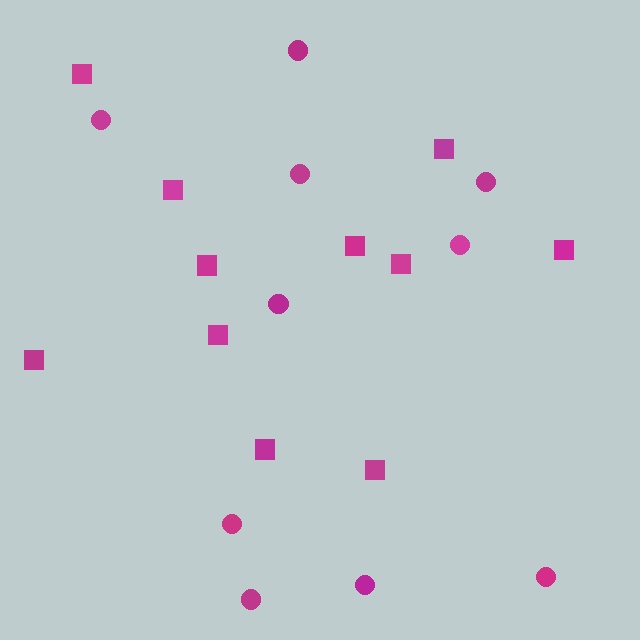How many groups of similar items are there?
There are 2 groups: one group of squares (11) and one group of circles (10).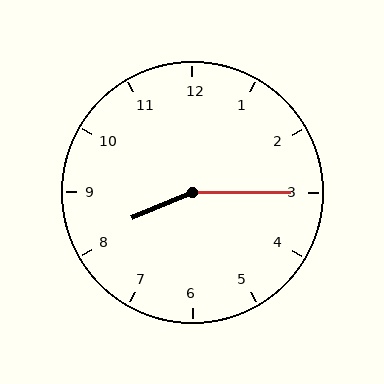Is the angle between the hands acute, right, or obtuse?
It is obtuse.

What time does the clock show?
8:15.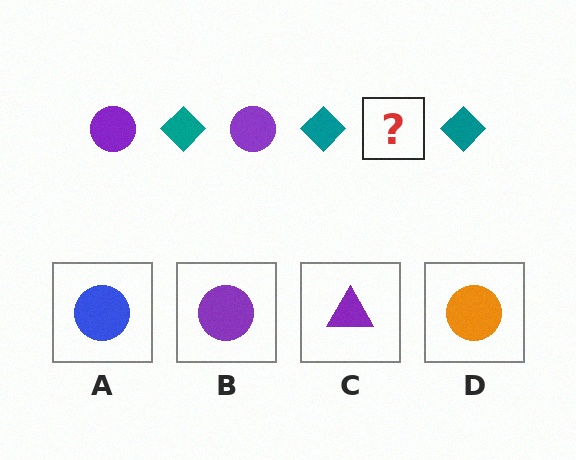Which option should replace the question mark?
Option B.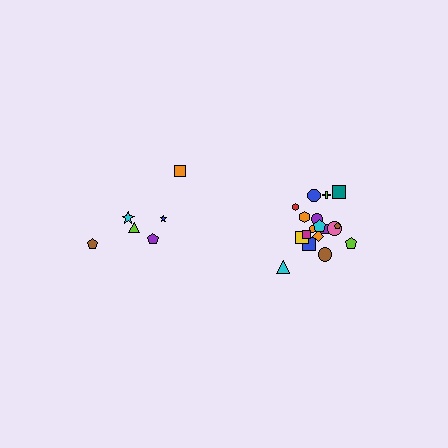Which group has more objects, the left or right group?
The right group.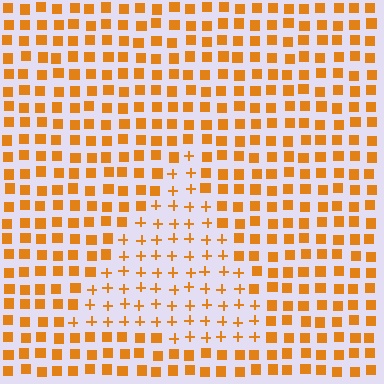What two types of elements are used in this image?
The image uses plus signs inside the triangle region and squares outside it.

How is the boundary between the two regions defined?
The boundary is defined by a change in element shape: plus signs inside vs. squares outside. All elements share the same color and spacing.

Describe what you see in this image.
The image is filled with small orange elements arranged in a uniform grid. A triangle-shaped region contains plus signs, while the surrounding area contains squares. The boundary is defined purely by the change in element shape.